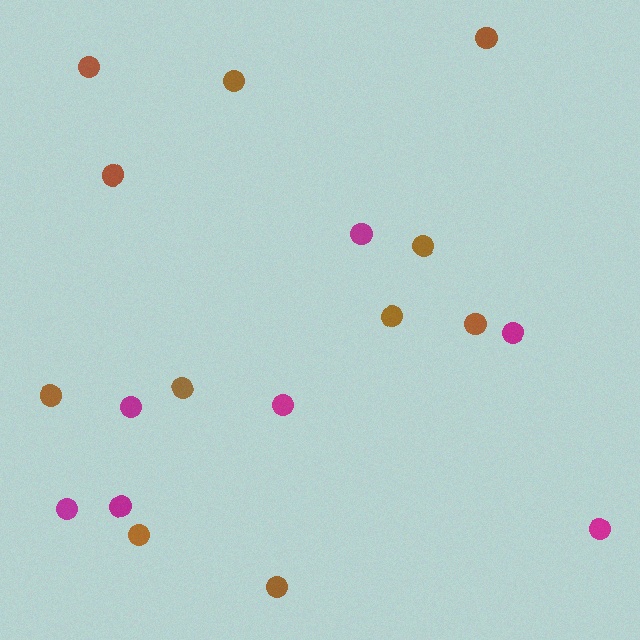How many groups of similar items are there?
There are 2 groups: one group of brown circles (11) and one group of magenta circles (7).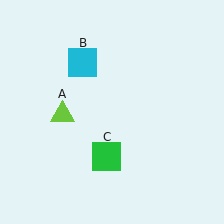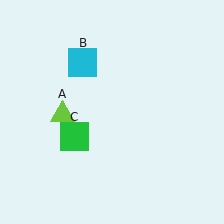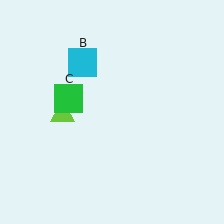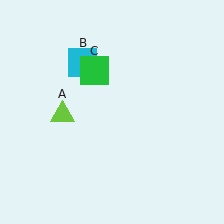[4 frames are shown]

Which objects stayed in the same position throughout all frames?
Lime triangle (object A) and cyan square (object B) remained stationary.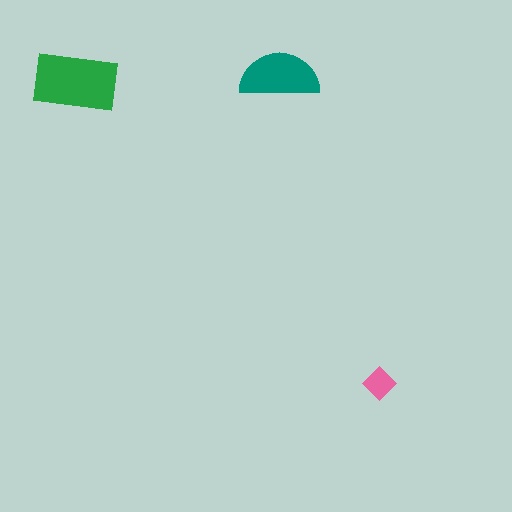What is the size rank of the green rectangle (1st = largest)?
1st.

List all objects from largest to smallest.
The green rectangle, the teal semicircle, the pink diamond.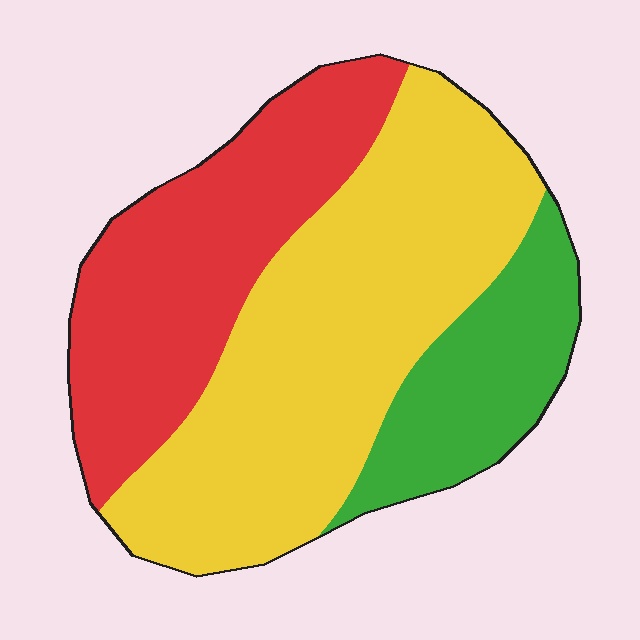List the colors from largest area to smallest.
From largest to smallest: yellow, red, green.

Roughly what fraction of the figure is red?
Red covers roughly 30% of the figure.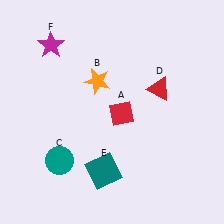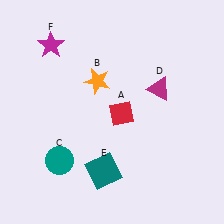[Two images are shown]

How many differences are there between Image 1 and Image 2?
There is 1 difference between the two images.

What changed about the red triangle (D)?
In Image 1, D is red. In Image 2, it changed to magenta.